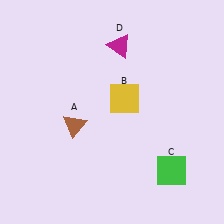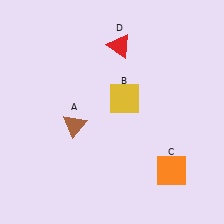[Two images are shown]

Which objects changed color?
C changed from green to orange. D changed from magenta to red.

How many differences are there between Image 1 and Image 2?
There are 2 differences between the two images.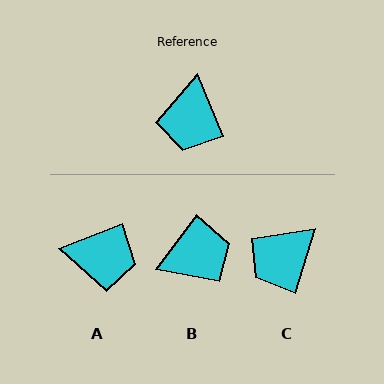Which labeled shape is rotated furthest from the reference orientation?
B, about 120 degrees away.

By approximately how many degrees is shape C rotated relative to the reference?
Approximately 40 degrees clockwise.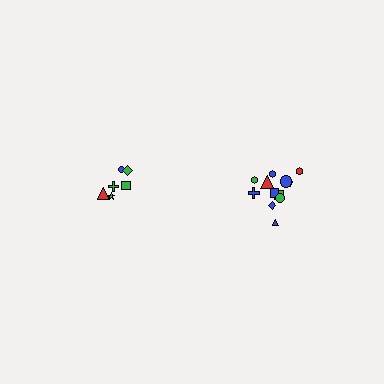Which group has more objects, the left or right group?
The right group.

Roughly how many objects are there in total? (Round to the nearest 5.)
Roughly 20 objects in total.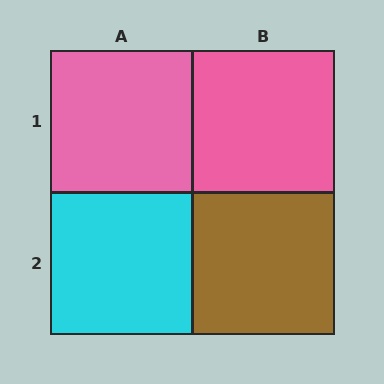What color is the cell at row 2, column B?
Brown.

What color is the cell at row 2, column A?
Cyan.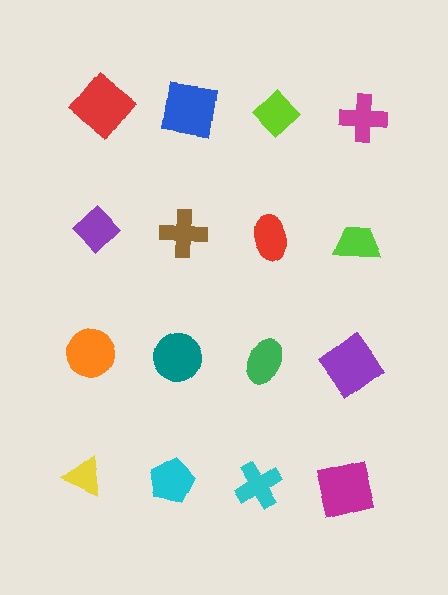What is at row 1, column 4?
A magenta cross.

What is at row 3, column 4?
A purple diamond.